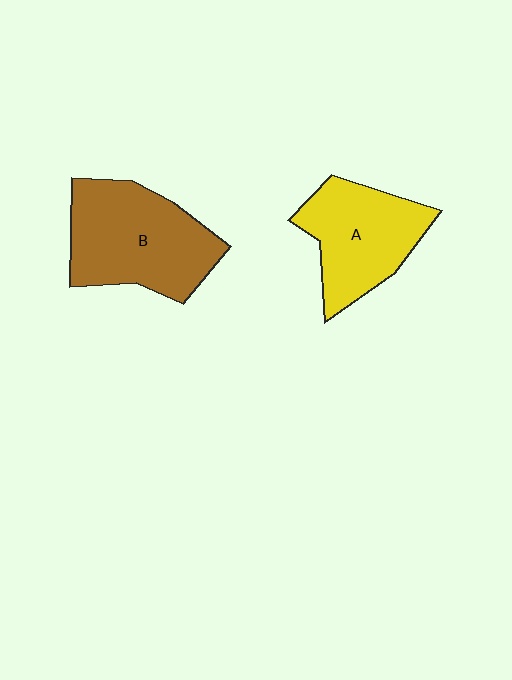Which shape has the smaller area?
Shape A (yellow).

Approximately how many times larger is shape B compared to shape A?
Approximately 1.2 times.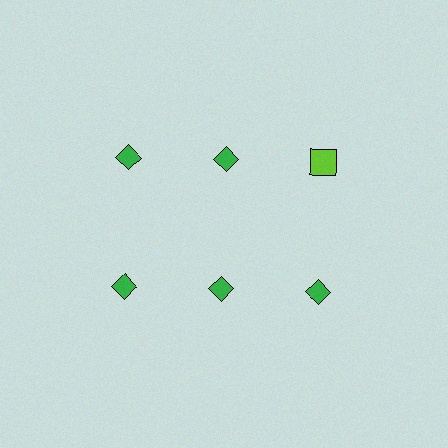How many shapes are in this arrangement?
There are 6 shapes arranged in a grid pattern.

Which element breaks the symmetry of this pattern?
The lime square in the top row, center column breaks the symmetry. All other shapes are green diamonds.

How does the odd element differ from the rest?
It differs in both color (lime instead of green) and shape (square instead of diamond).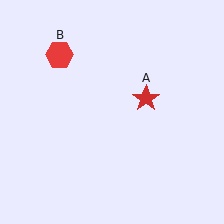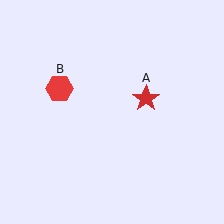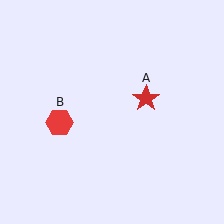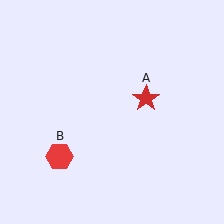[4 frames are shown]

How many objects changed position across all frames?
1 object changed position: red hexagon (object B).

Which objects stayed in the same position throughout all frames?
Red star (object A) remained stationary.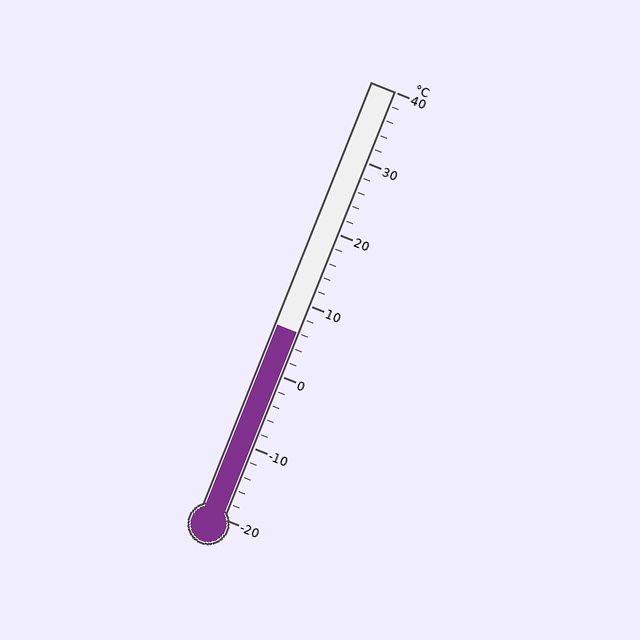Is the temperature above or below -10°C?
The temperature is above -10°C.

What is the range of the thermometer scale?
The thermometer scale ranges from -20°C to 40°C.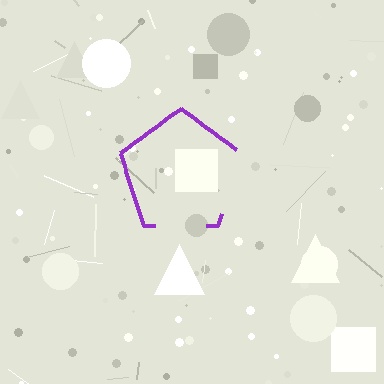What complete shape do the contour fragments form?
The contour fragments form a pentagon.